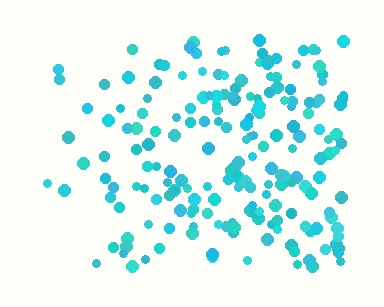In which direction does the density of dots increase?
From left to right, with the right side densest.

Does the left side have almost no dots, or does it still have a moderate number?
Still a moderate number, just noticeably fewer than the right.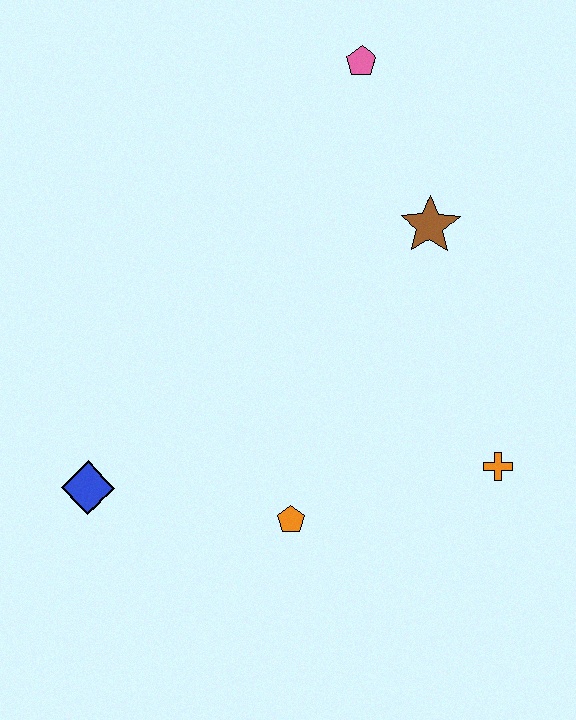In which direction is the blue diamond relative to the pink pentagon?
The blue diamond is below the pink pentagon.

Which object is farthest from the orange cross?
The pink pentagon is farthest from the orange cross.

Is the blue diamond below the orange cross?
Yes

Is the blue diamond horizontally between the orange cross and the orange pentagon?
No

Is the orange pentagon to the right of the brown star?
No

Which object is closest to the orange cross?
The orange pentagon is closest to the orange cross.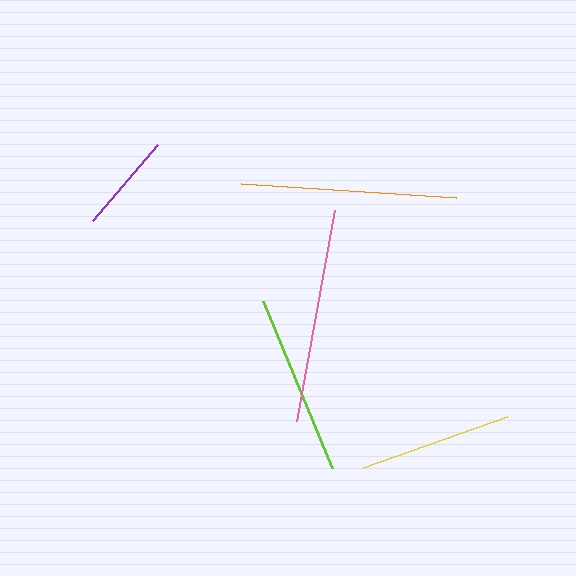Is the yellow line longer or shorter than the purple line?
The yellow line is longer than the purple line.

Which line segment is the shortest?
The purple line is the shortest at approximately 100 pixels.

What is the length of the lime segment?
The lime segment is approximately 180 pixels long.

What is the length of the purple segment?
The purple segment is approximately 100 pixels long.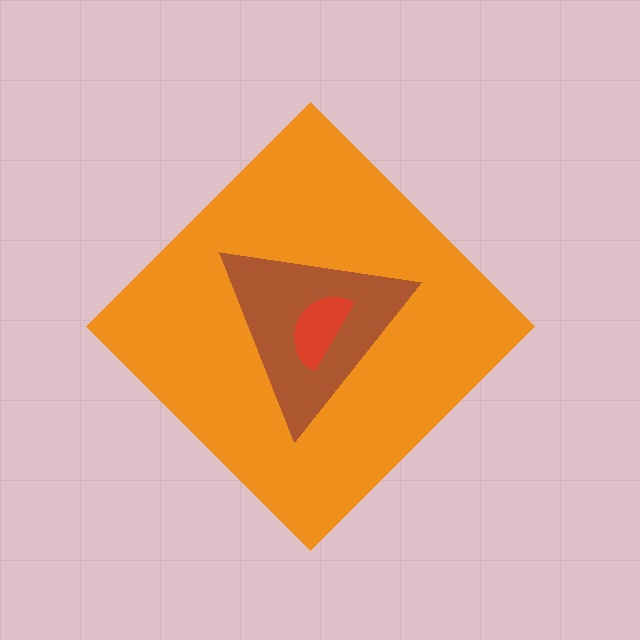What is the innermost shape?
The red semicircle.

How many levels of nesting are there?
3.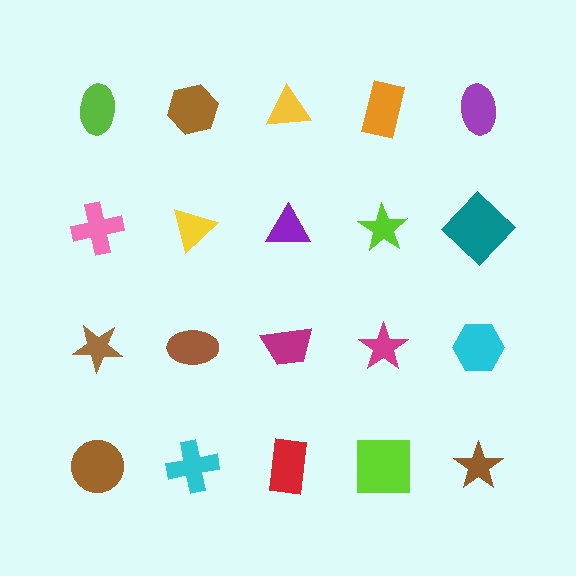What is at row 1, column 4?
An orange rectangle.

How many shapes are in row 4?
5 shapes.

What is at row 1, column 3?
A yellow triangle.